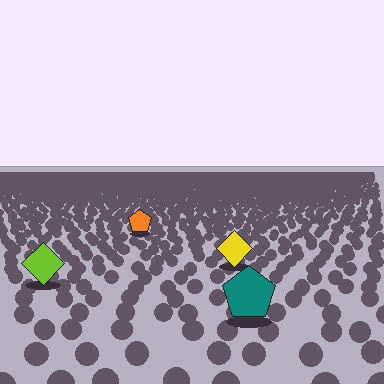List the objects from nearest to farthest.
From nearest to farthest: the teal pentagon, the lime diamond, the yellow diamond, the orange pentagon.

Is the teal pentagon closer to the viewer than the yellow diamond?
Yes. The teal pentagon is closer — you can tell from the texture gradient: the ground texture is coarser near it.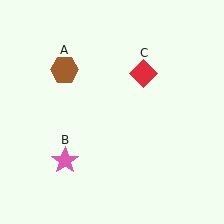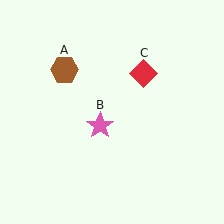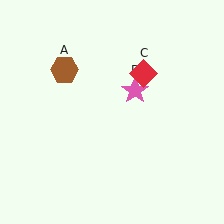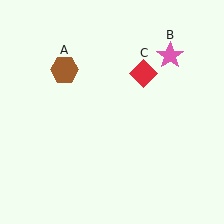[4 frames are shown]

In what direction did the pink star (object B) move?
The pink star (object B) moved up and to the right.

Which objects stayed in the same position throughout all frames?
Brown hexagon (object A) and red diamond (object C) remained stationary.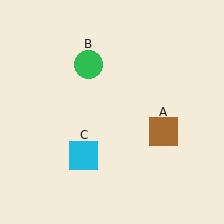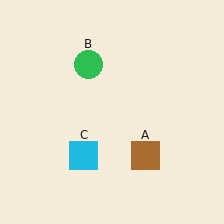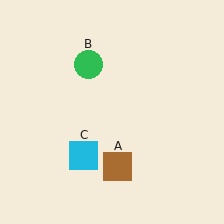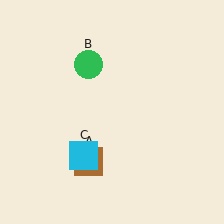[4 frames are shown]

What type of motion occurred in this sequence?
The brown square (object A) rotated clockwise around the center of the scene.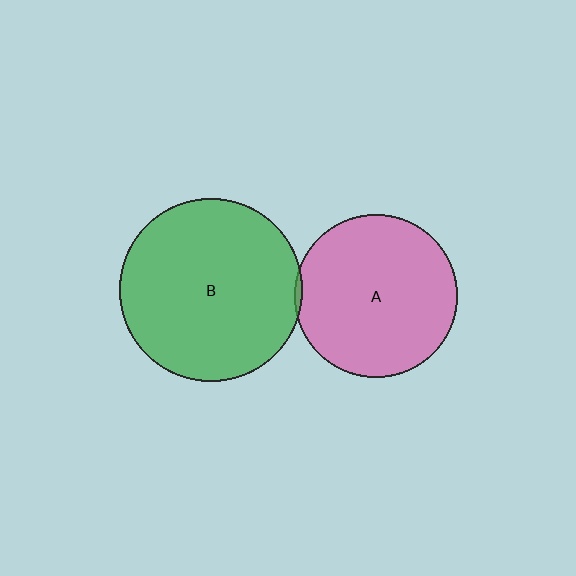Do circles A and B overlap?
Yes.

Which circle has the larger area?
Circle B (green).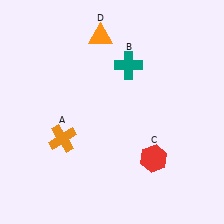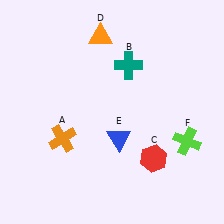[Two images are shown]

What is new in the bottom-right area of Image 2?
A blue triangle (E) was added in the bottom-right area of Image 2.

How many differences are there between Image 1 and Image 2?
There are 2 differences between the two images.